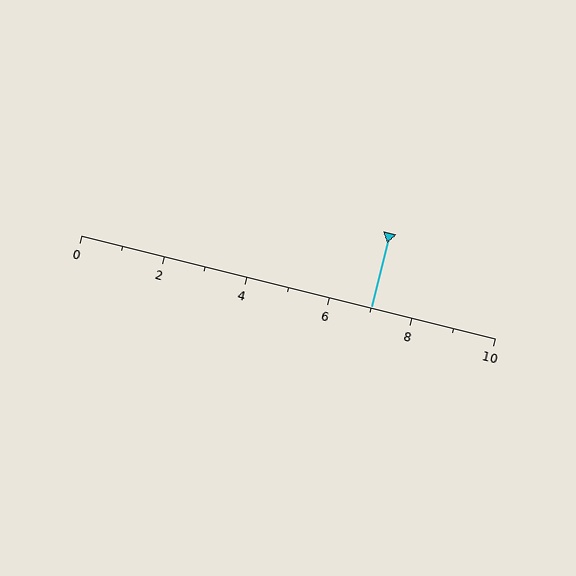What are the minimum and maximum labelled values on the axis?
The axis runs from 0 to 10.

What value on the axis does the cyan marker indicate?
The marker indicates approximately 7.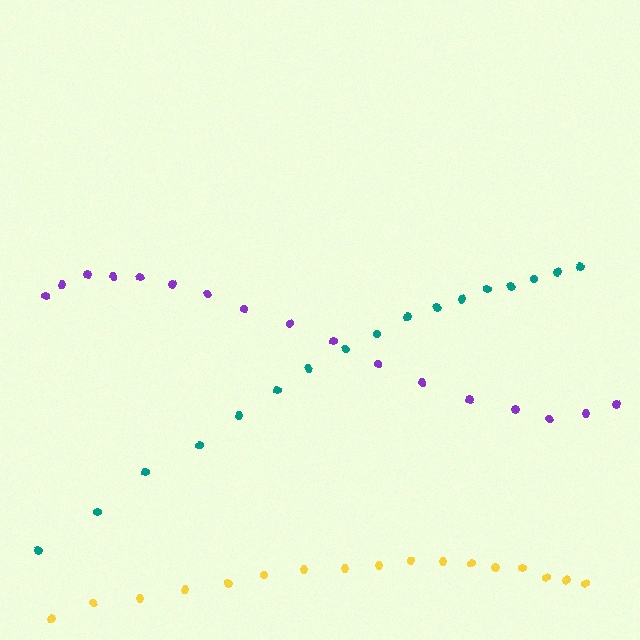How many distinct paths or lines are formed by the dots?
There are 3 distinct paths.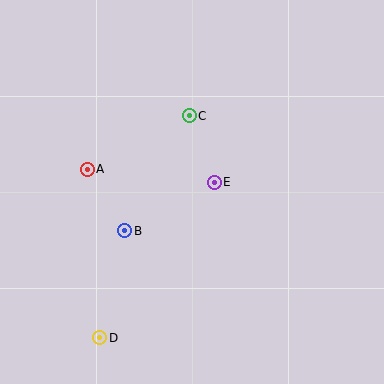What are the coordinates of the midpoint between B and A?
The midpoint between B and A is at (106, 200).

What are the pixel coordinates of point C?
Point C is at (189, 116).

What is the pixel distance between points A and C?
The distance between A and C is 115 pixels.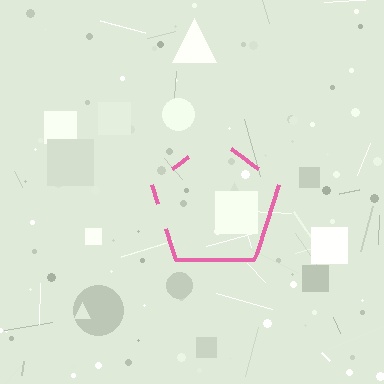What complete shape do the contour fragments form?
The contour fragments form a pentagon.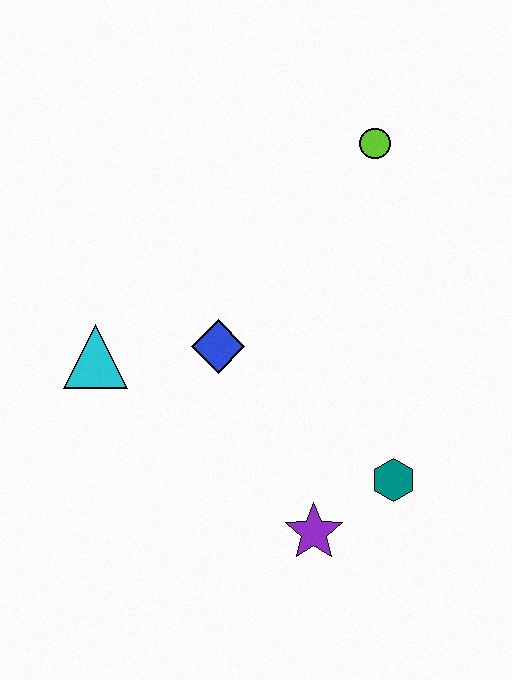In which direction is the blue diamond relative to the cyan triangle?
The blue diamond is to the right of the cyan triangle.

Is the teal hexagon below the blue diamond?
Yes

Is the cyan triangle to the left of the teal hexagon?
Yes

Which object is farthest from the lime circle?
The purple star is farthest from the lime circle.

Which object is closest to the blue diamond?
The cyan triangle is closest to the blue diamond.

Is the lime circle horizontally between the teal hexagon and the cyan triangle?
Yes